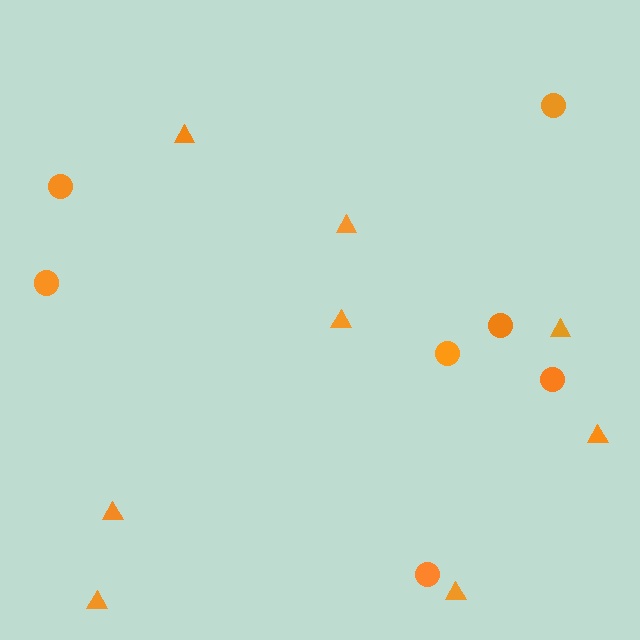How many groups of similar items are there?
There are 2 groups: one group of triangles (8) and one group of circles (7).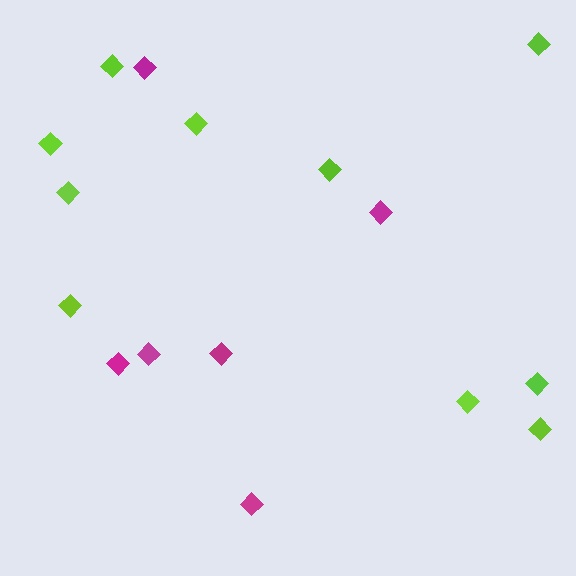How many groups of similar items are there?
There are 2 groups: one group of lime diamonds (10) and one group of magenta diamonds (6).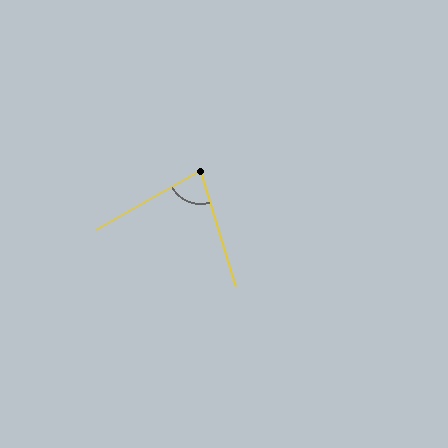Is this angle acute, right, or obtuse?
It is acute.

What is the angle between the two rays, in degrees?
Approximately 77 degrees.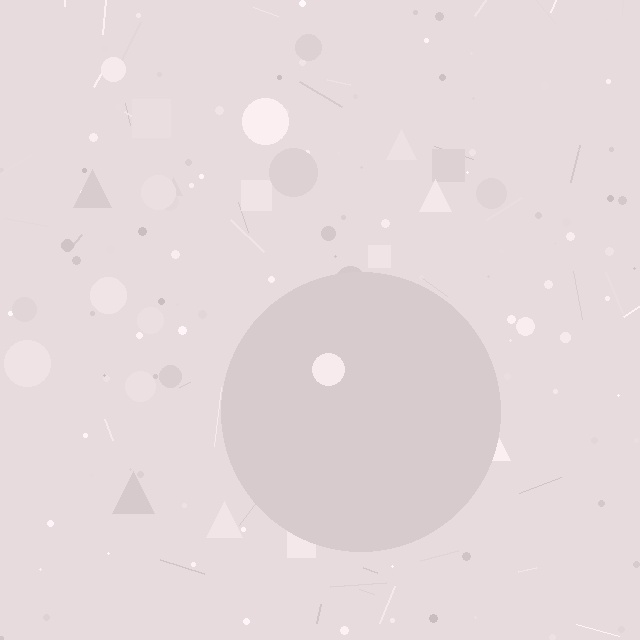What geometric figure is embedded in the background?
A circle is embedded in the background.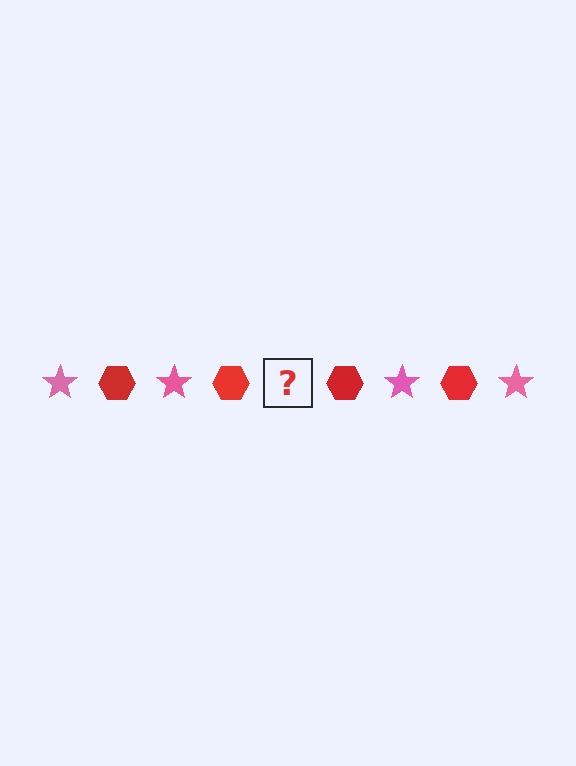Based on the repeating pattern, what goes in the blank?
The blank should be a pink star.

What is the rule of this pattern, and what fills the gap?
The rule is that the pattern alternates between pink star and red hexagon. The gap should be filled with a pink star.